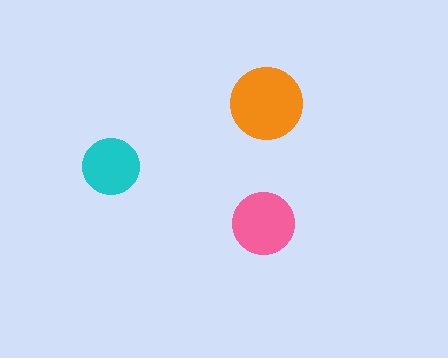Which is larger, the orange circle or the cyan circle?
The orange one.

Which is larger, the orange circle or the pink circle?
The orange one.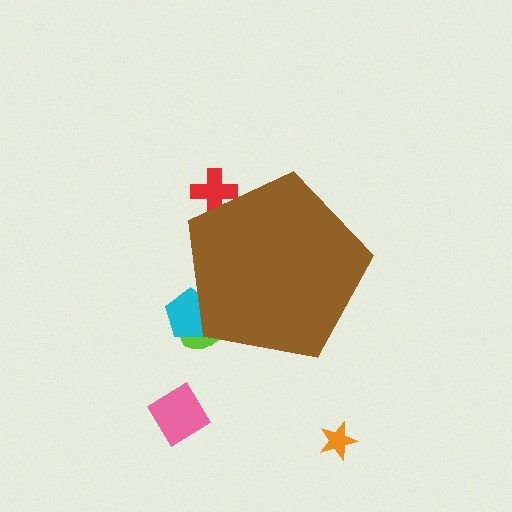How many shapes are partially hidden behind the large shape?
3 shapes are partially hidden.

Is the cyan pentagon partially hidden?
Yes, the cyan pentagon is partially hidden behind the brown pentagon.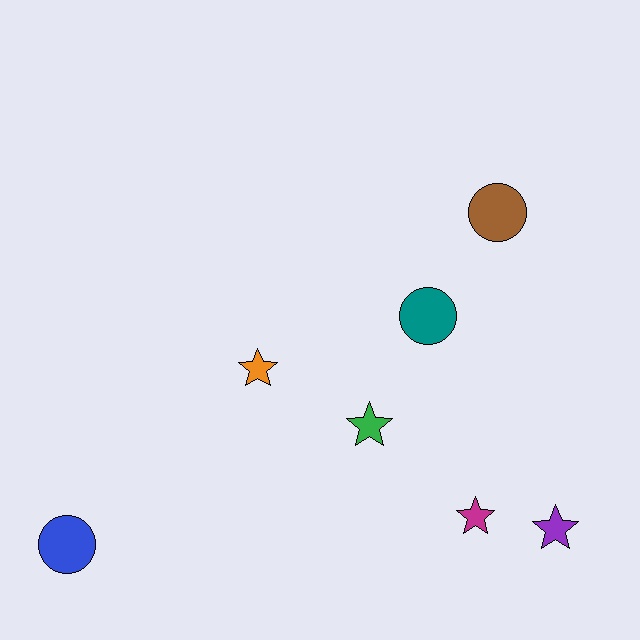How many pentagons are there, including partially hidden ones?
There are no pentagons.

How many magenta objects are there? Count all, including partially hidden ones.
There is 1 magenta object.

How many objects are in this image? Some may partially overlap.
There are 7 objects.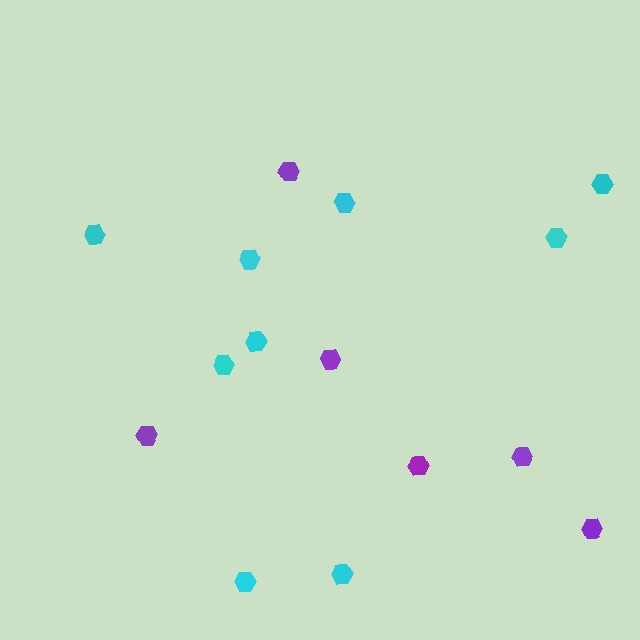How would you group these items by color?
There are 2 groups: one group of cyan hexagons (9) and one group of purple hexagons (6).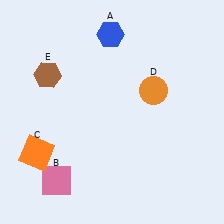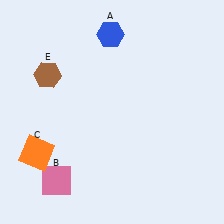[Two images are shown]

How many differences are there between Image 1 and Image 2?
There is 1 difference between the two images.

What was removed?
The orange circle (D) was removed in Image 2.